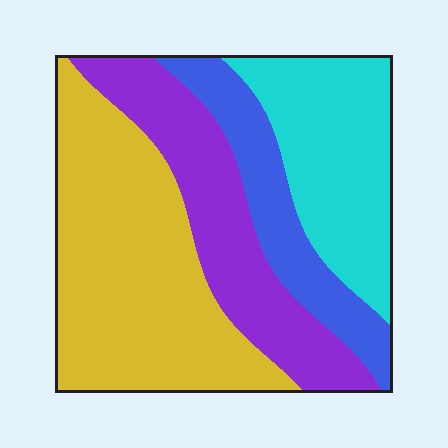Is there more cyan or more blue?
Cyan.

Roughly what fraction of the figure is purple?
Purple takes up less than a quarter of the figure.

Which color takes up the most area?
Yellow, at roughly 40%.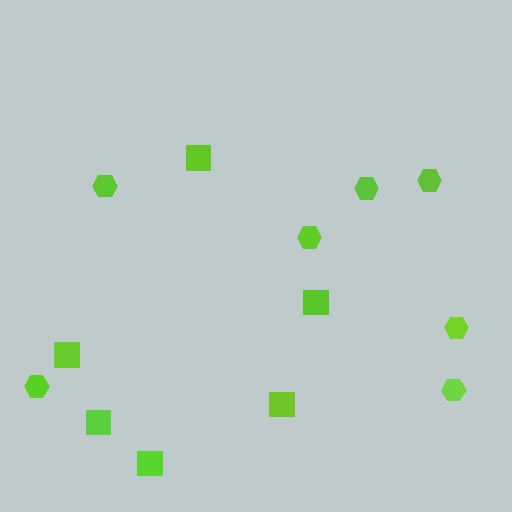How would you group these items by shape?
There are 2 groups: one group of hexagons (7) and one group of squares (6).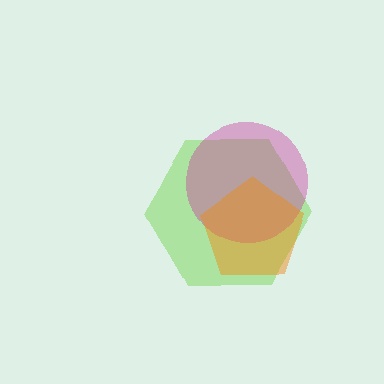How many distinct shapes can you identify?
There are 3 distinct shapes: a lime hexagon, a magenta circle, an orange pentagon.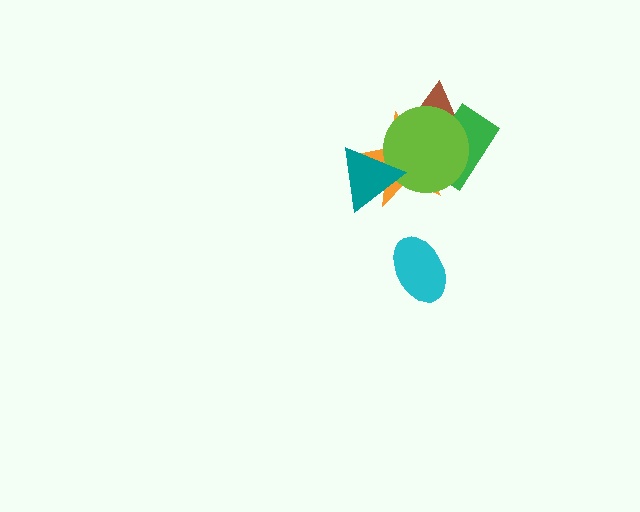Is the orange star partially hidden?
Yes, it is partially covered by another shape.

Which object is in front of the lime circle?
The teal triangle is in front of the lime circle.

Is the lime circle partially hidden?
Yes, it is partially covered by another shape.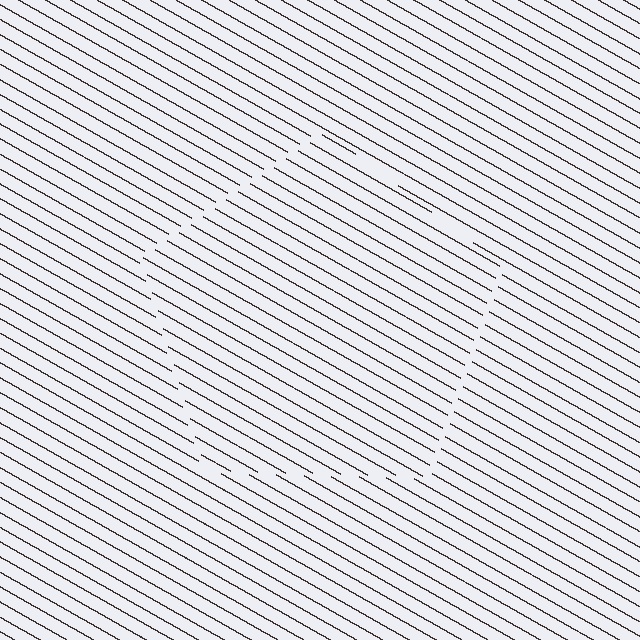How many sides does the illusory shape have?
5 sides — the line-ends trace a pentagon.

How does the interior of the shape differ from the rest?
The interior of the shape contains the same grating, shifted by half a period — the contour is defined by the phase discontinuity where line-ends from the inner and outer gratings abut.